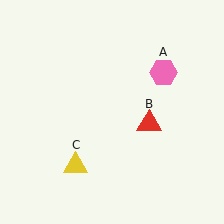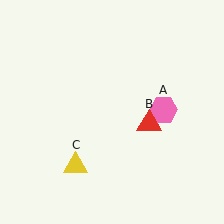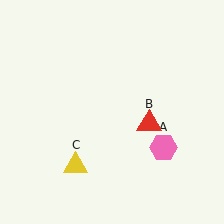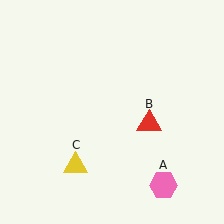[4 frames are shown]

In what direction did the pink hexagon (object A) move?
The pink hexagon (object A) moved down.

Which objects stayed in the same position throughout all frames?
Red triangle (object B) and yellow triangle (object C) remained stationary.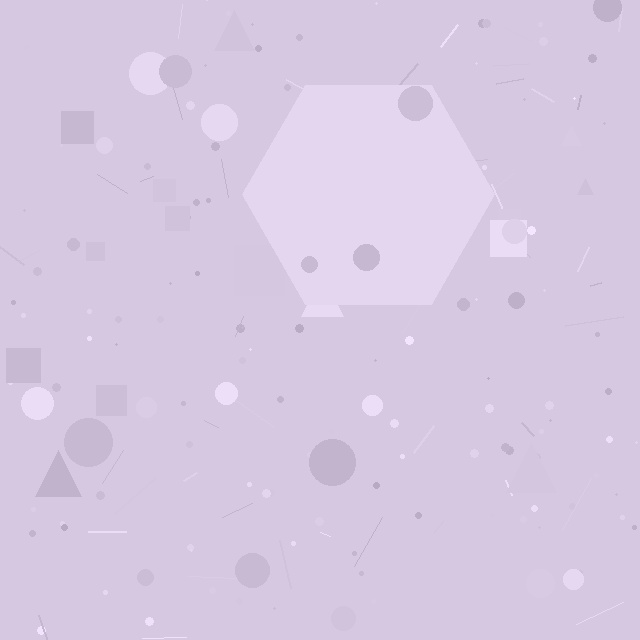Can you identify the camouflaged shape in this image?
The camouflaged shape is a hexagon.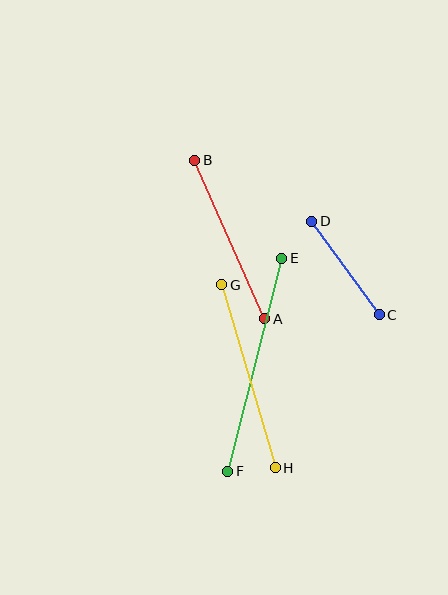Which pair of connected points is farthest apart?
Points E and F are farthest apart.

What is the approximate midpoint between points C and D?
The midpoint is at approximately (346, 268) pixels.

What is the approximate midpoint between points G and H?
The midpoint is at approximately (249, 376) pixels.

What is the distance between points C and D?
The distance is approximately 116 pixels.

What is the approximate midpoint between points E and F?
The midpoint is at approximately (255, 365) pixels.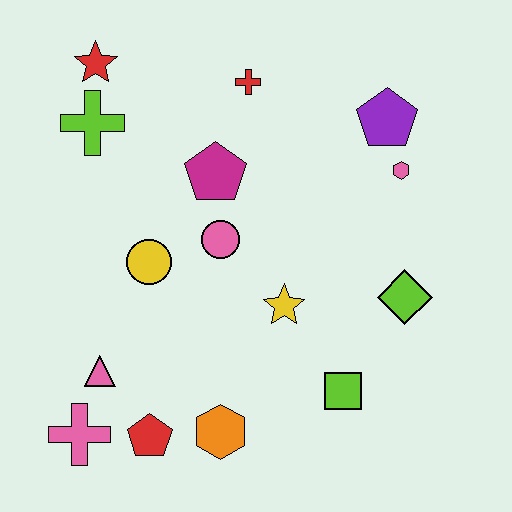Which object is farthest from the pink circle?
The pink cross is farthest from the pink circle.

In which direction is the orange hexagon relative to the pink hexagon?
The orange hexagon is below the pink hexagon.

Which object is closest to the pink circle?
The magenta pentagon is closest to the pink circle.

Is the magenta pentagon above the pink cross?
Yes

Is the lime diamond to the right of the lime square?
Yes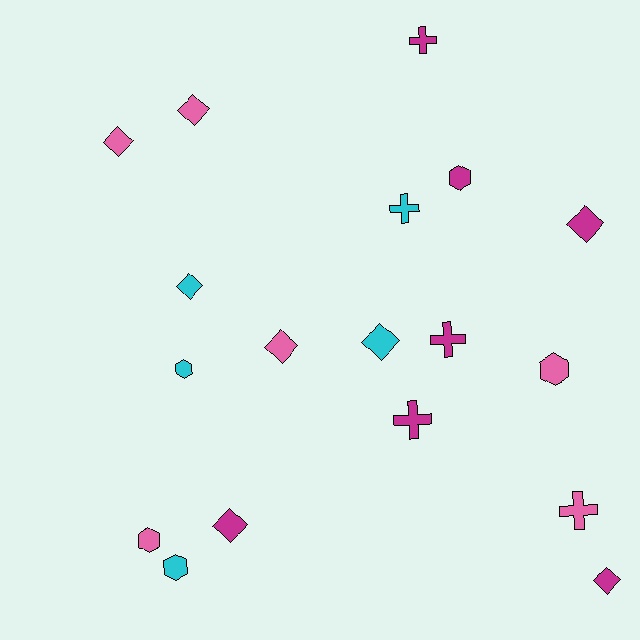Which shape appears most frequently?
Diamond, with 8 objects.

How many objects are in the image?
There are 18 objects.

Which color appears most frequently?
Magenta, with 7 objects.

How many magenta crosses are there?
There are 3 magenta crosses.